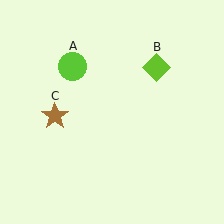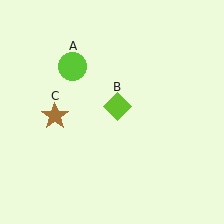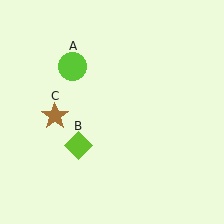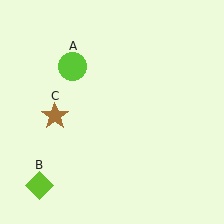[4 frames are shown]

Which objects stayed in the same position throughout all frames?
Lime circle (object A) and brown star (object C) remained stationary.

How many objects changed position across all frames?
1 object changed position: lime diamond (object B).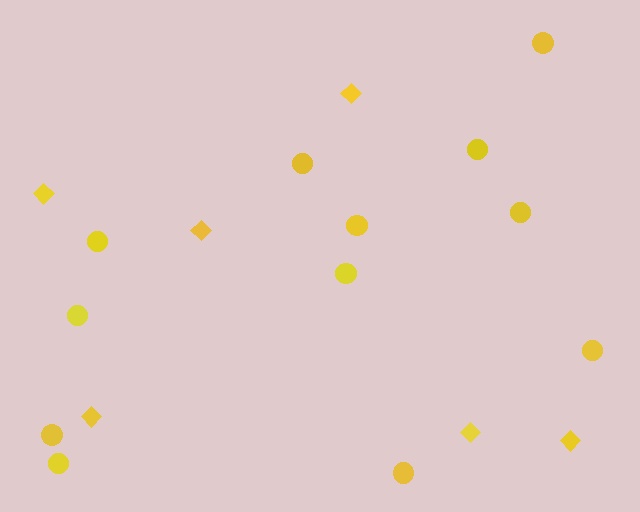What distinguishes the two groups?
There are 2 groups: one group of circles (12) and one group of diamonds (6).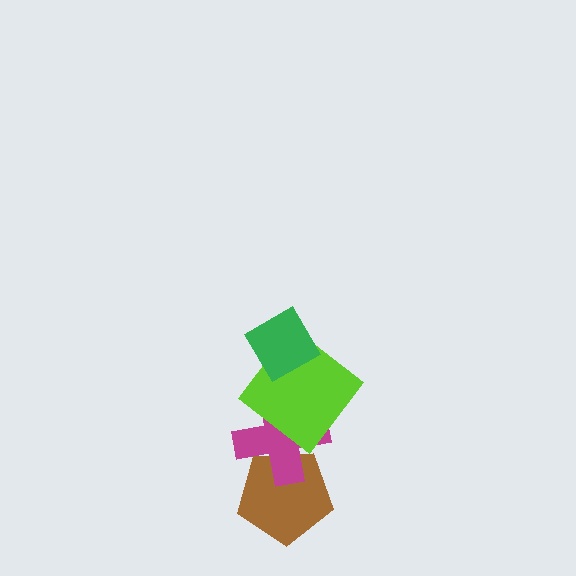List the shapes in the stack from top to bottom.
From top to bottom: the green diamond, the lime diamond, the magenta cross, the brown pentagon.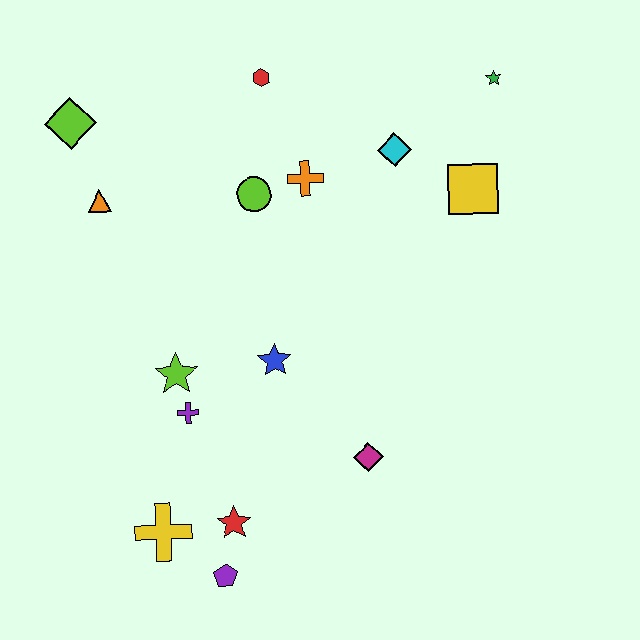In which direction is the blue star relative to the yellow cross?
The blue star is above the yellow cross.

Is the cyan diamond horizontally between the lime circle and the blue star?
No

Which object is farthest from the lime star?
The green star is farthest from the lime star.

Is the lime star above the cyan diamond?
No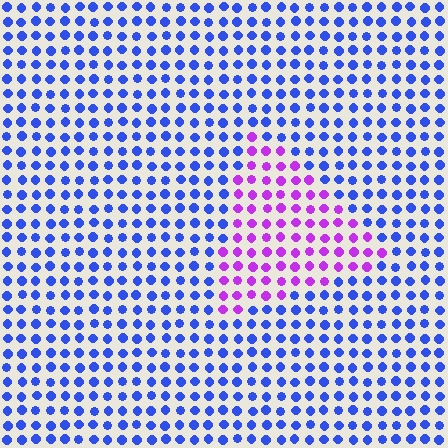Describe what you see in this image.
The image is filled with small blue elements in a uniform arrangement. A triangle-shaped region is visible where the elements are tinted to a slightly different hue, forming a subtle color boundary.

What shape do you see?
I see a triangle.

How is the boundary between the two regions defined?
The boundary is defined purely by a slight shift in hue (about 58 degrees). Spacing, size, and orientation are identical on both sides.